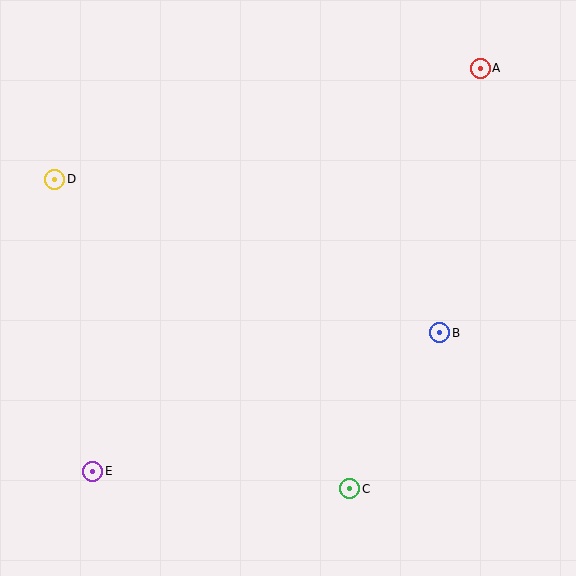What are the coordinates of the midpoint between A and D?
The midpoint between A and D is at (267, 124).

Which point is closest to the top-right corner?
Point A is closest to the top-right corner.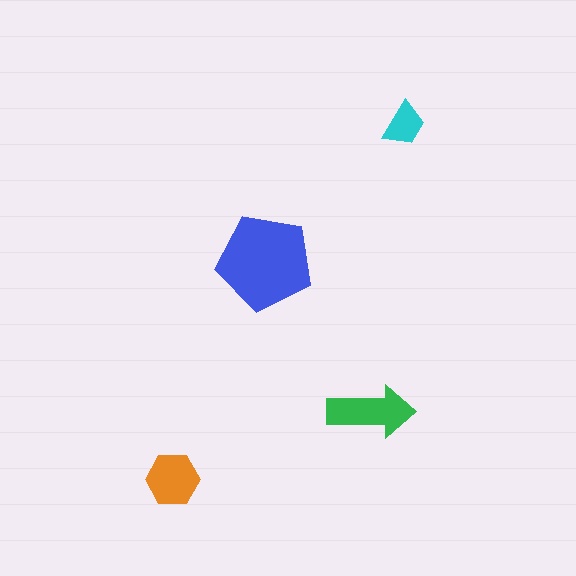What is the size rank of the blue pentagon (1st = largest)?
1st.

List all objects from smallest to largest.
The cyan trapezoid, the orange hexagon, the green arrow, the blue pentagon.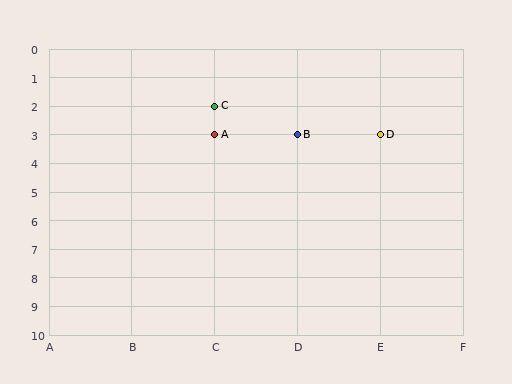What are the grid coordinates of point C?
Point C is at grid coordinates (C, 2).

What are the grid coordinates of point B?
Point B is at grid coordinates (D, 3).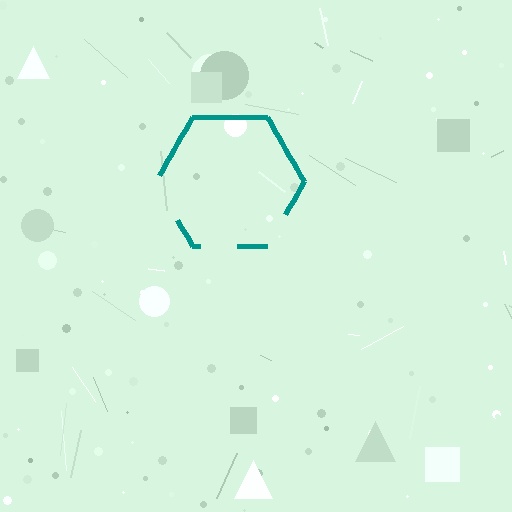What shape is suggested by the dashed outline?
The dashed outline suggests a hexagon.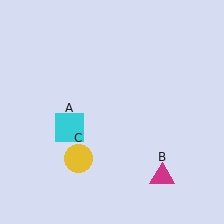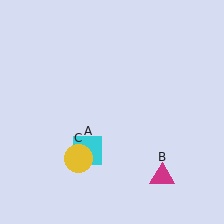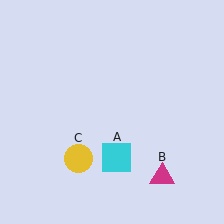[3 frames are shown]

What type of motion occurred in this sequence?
The cyan square (object A) rotated counterclockwise around the center of the scene.